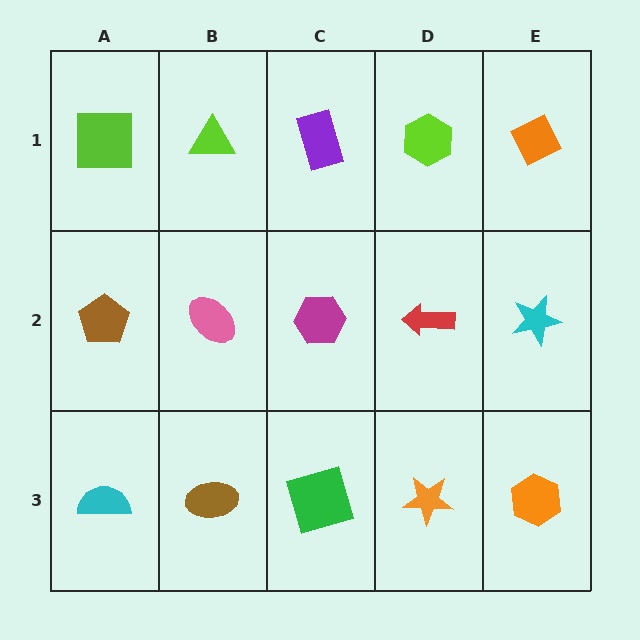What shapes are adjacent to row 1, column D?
A red arrow (row 2, column D), a purple rectangle (row 1, column C), an orange diamond (row 1, column E).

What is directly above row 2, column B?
A lime triangle.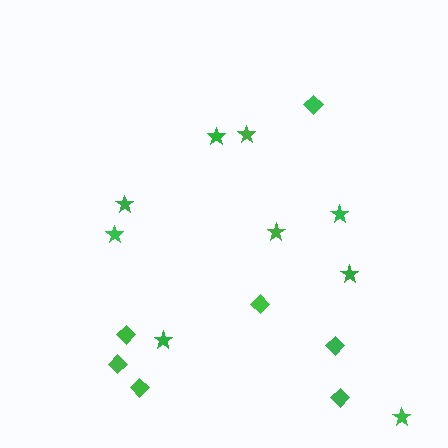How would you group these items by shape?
There are 2 groups: one group of stars (9) and one group of diamonds (7).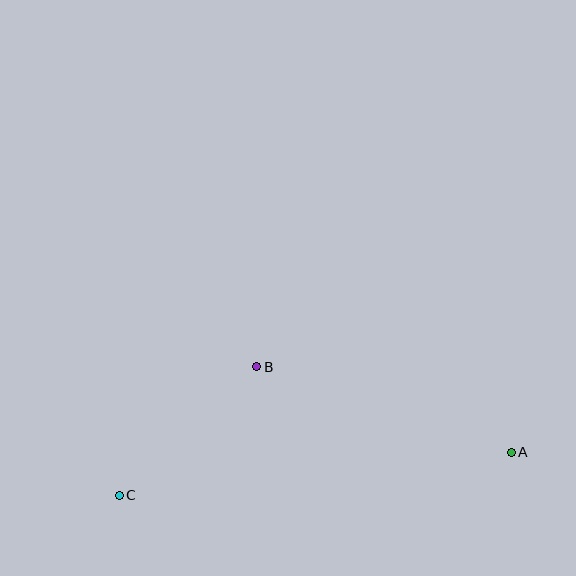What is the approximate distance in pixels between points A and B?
The distance between A and B is approximately 269 pixels.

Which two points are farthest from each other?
Points A and C are farthest from each other.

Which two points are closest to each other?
Points B and C are closest to each other.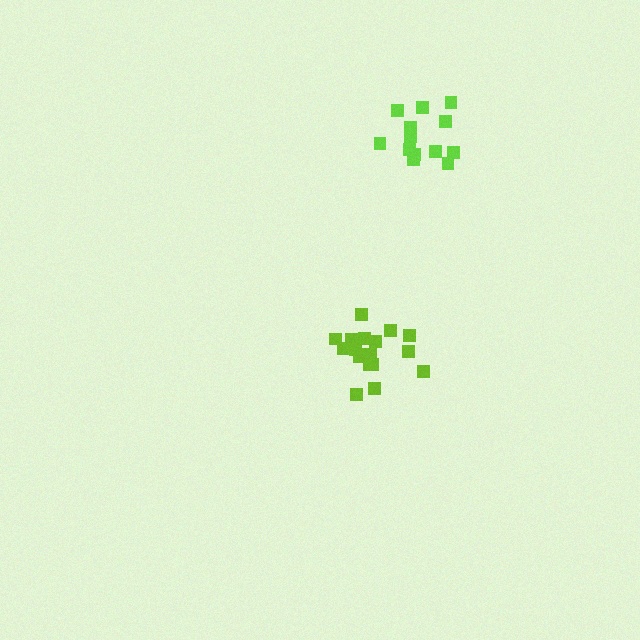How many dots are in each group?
Group 1: 18 dots, Group 2: 13 dots (31 total).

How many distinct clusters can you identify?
There are 2 distinct clusters.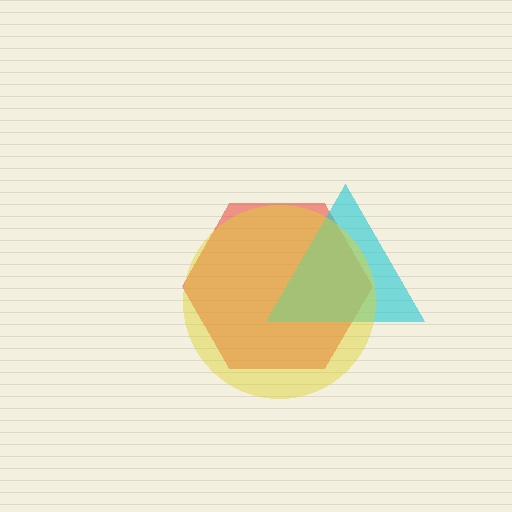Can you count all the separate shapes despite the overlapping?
Yes, there are 3 separate shapes.